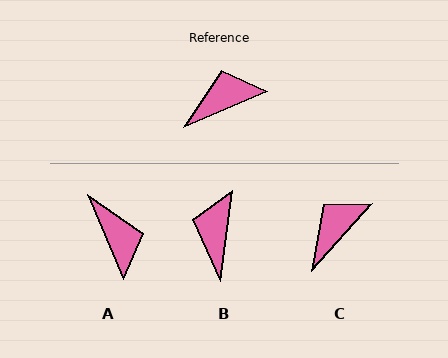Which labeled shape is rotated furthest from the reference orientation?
A, about 90 degrees away.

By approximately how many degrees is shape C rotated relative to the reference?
Approximately 25 degrees counter-clockwise.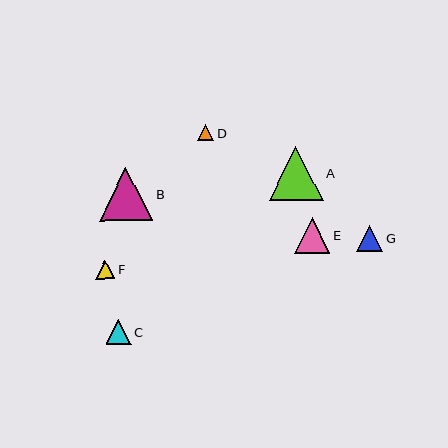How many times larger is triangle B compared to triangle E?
Triangle B is approximately 1.5 times the size of triangle E.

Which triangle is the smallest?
Triangle D is the smallest with a size of approximately 16 pixels.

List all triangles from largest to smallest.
From largest to smallest: A, B, E, G, C, F, D.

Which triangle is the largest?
Triangle A is the largest with a size of approximately 54 pixels.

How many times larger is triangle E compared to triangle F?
Triangle E is approximately 1.8 times the size of triangle F.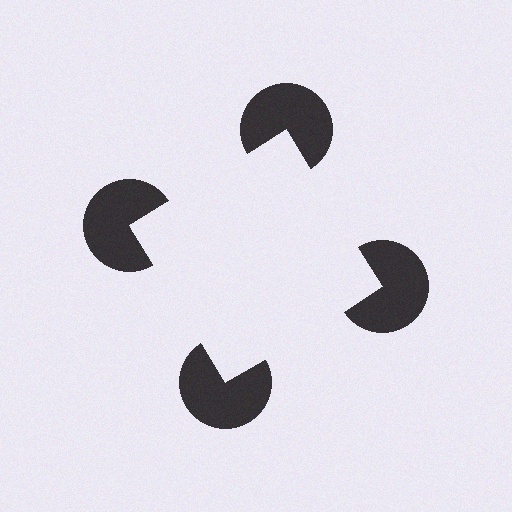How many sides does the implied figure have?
4 sides.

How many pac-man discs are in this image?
There are 4 — one at each vertex of the illusory square.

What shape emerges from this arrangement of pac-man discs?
An illusory square — its edges are inferred from the aligned wedge cuts in the pac-man discs, not physically drawn.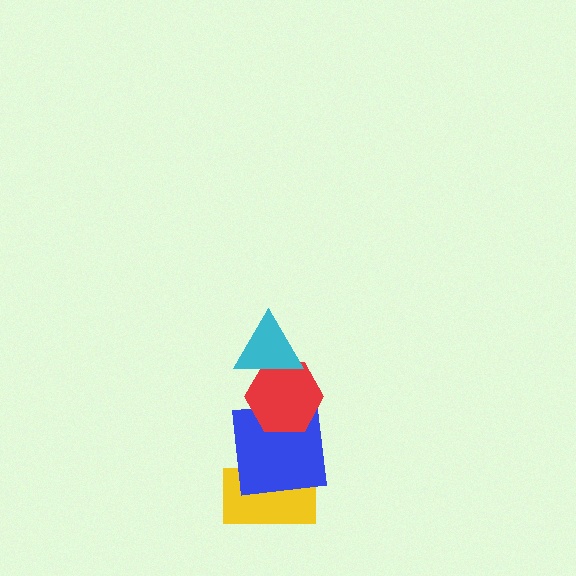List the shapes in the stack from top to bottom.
From top to bottom: the cyan triangle, the red hexagon, the blue square, the yellow rectangle.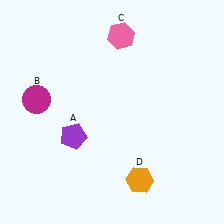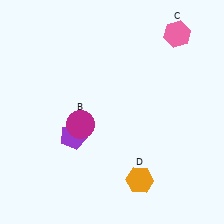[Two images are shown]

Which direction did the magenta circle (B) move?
The magenta circle (B) moved right.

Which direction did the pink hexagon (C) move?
The pink hexagon (C) moved right.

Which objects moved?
The objects that moved are: the magenta circle (B), the pink hexagon (C).